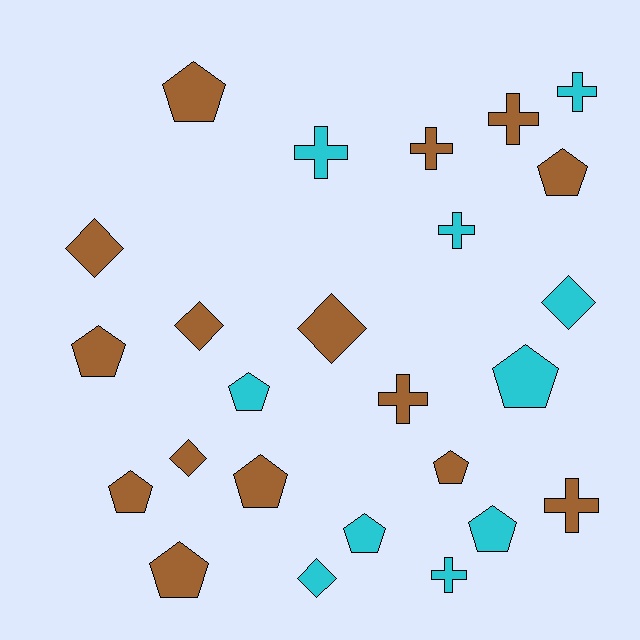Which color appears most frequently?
Brown, with 15 objects.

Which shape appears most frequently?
Pentagon, with 11 objects.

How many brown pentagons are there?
There are 7 brown pentagons.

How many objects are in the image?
There are 25 objects.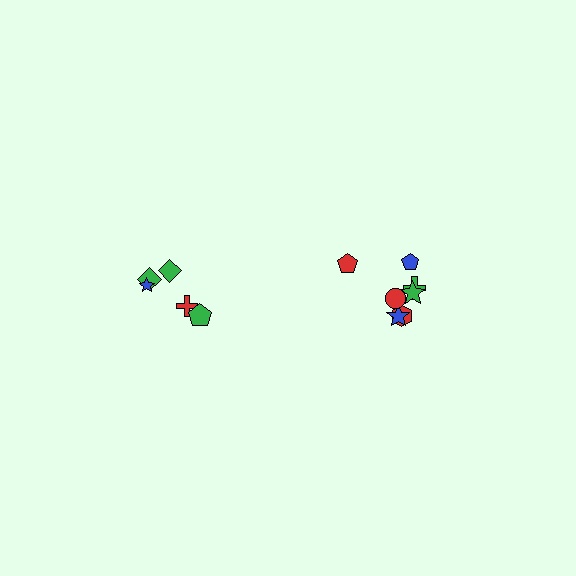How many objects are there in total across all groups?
There are 13 objects.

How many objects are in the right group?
There are 8 objects.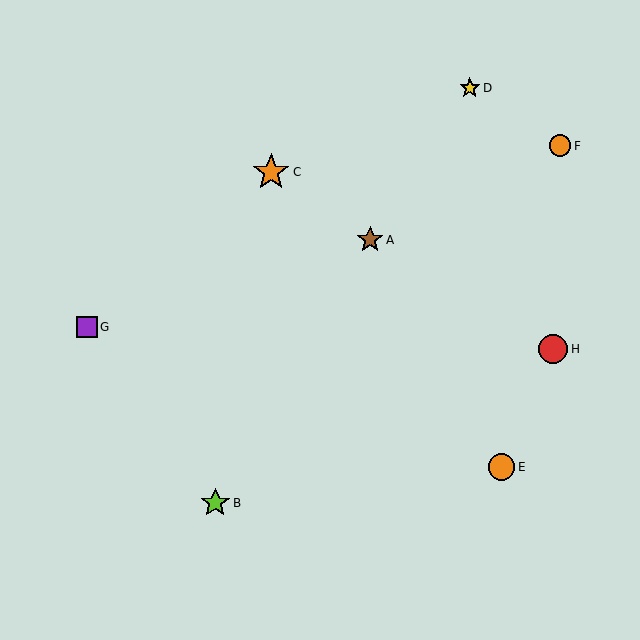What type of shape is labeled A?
Shape A is a brown star.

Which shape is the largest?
The orange star (labeled C) is the largest.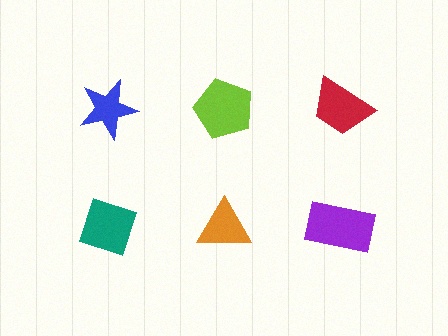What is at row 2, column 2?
An orange triangle.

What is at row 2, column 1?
A teal diamond.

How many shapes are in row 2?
3 shapes.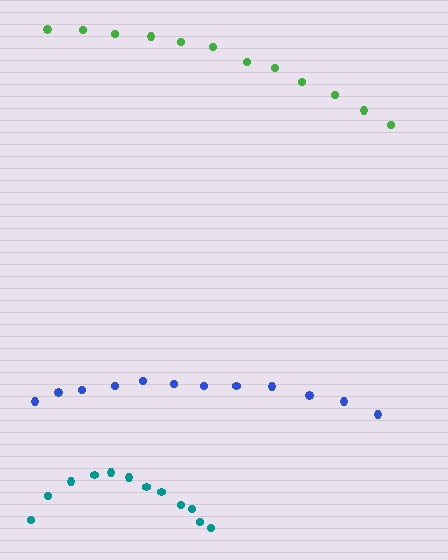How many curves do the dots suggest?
There are 3 distinct paths.